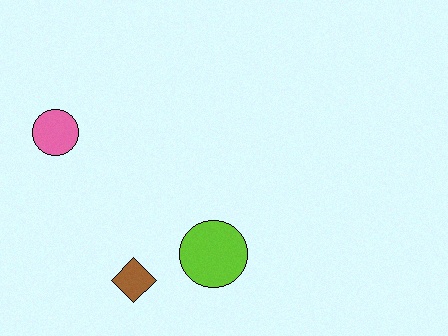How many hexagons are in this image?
There are no hexagons.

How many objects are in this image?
There are 3 objects.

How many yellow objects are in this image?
There are no yellow objects.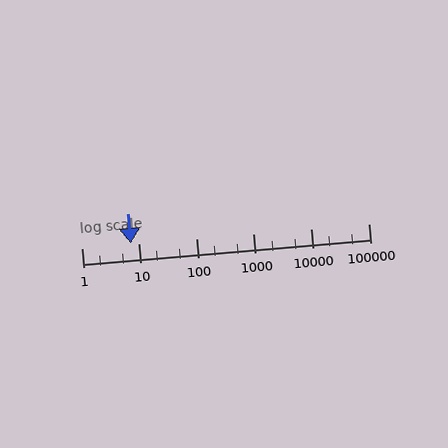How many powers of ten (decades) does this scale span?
The scale spans 5 decades, from 1 to 100000.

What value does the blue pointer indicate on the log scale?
The pointer indicates approximately 7.2.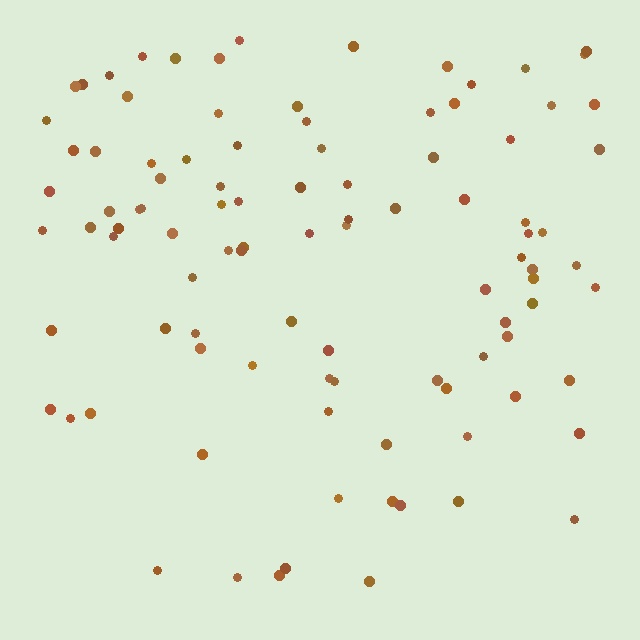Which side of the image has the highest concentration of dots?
The top.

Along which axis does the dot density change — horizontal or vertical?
Vertical.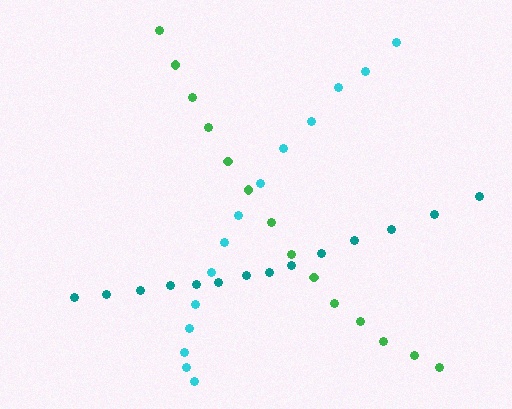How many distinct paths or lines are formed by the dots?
There are 3 distinct paths.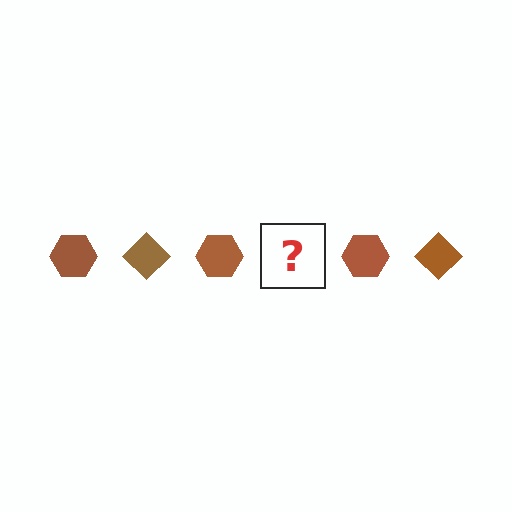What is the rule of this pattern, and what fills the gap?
The rule is that the pattern cycles through hexagon, diamond shapes in brown. The gap should be filled with a brown diamond.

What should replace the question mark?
The question mark should be replaced with a brown diamond.